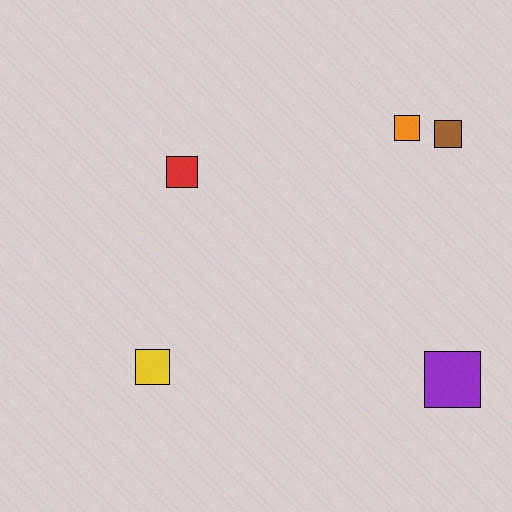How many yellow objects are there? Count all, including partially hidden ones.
There is 1 yellow object.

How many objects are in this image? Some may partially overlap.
There are 5 objects.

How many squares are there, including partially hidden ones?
There are 5 squares.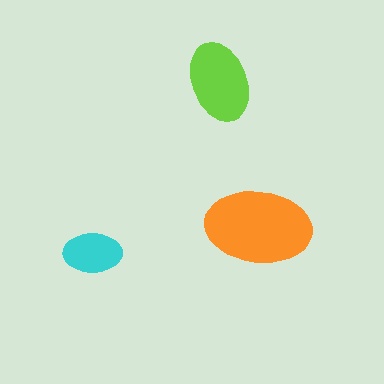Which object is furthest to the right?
The orange ellipse is rightmost.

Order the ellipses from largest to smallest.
the orange one, the lime one, the cyan one.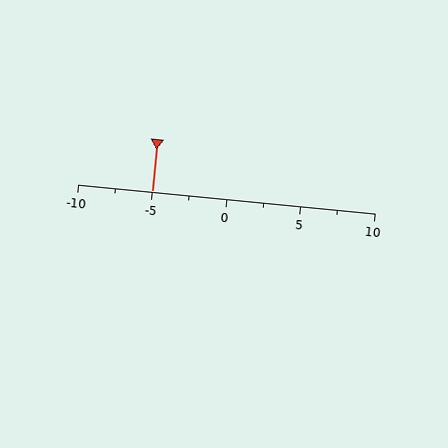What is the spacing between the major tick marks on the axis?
The major ticks are spaced 5 apart.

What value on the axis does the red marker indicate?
The marker indicates approximately -5.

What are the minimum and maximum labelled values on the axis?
The axis runs from -10 to 10.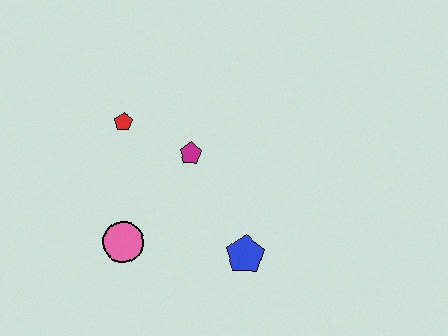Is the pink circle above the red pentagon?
No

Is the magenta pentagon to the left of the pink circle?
No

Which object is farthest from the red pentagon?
The blue pentagon is farthest from the red pentagon.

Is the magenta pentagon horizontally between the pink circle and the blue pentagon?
Yes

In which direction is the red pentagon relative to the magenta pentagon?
The red pentagon is to the left of the magenta pentagon.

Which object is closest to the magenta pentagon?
The red pentagon is closest to the magenta pentagon.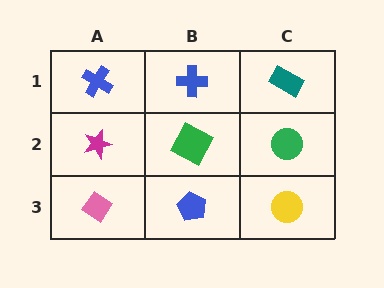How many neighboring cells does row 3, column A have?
2.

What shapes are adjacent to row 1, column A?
A magenta star (row 2, column A), a blue cross (row 1, column B).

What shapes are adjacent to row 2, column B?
A blue cross (row 1, column B), a blue pentagon (row 3, column B), a magenta star (row 2, column A), a green circle (row 2, column C).